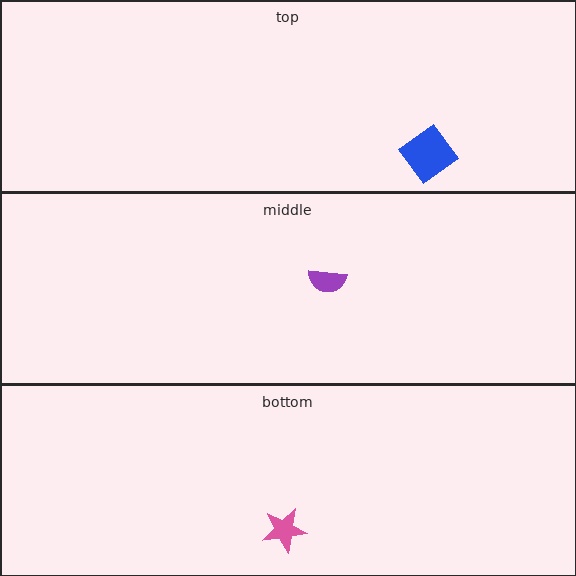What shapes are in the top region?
The blue diamond.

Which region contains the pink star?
The bottom region.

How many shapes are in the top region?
1.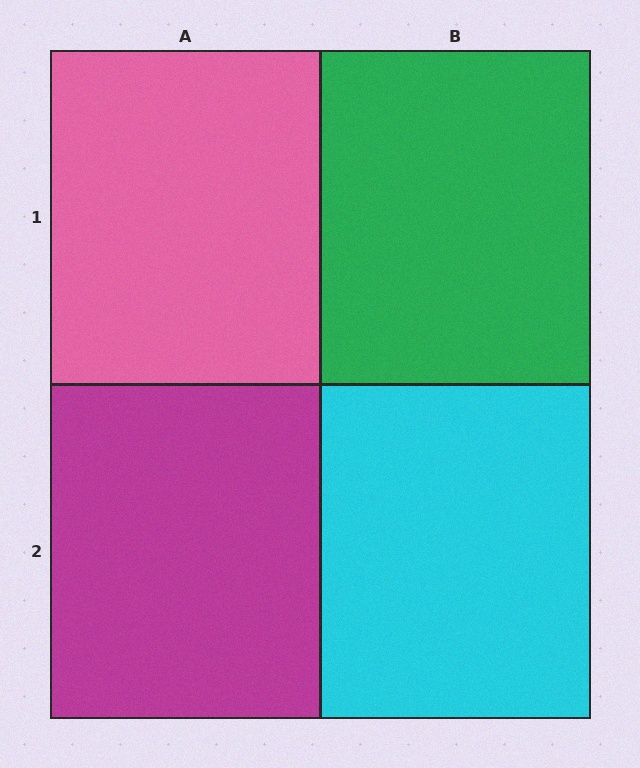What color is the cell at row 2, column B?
Cyan.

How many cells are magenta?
1 cell is magenta.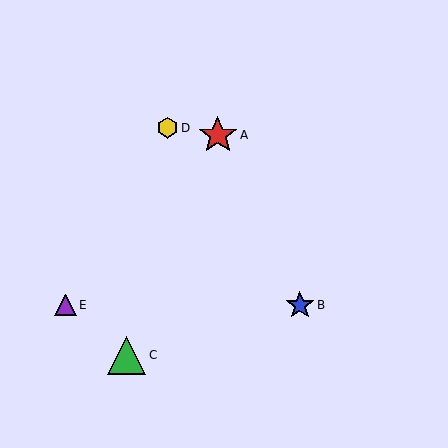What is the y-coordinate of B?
Object B is at y≈305.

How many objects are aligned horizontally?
2 objects (B, E) are aligned horizontally.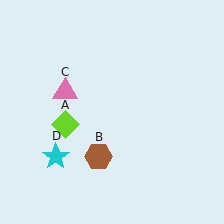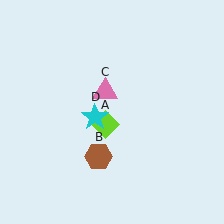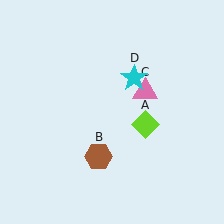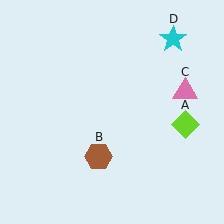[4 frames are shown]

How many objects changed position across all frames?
3 objects changed position: lime diamond (object A), pink triangle (object C), cyan star (object D).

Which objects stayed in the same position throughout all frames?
Brown hexagon (object B) remained stationary.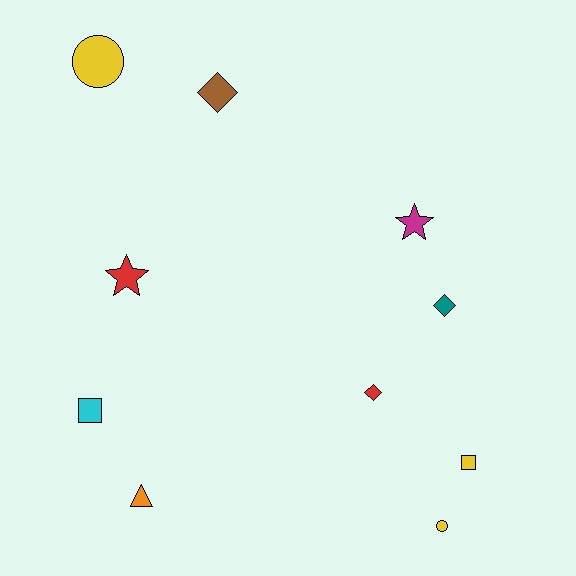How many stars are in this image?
There are 2 stars.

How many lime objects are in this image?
There are no lime objects.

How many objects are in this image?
There are 10 objects.